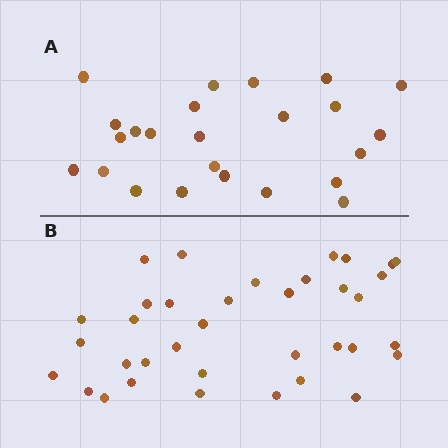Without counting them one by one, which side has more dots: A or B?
Region B (the bottom region) has more dots.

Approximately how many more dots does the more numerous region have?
Region B has roughly 12 or so more dots than region A.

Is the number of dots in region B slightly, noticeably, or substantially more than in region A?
Region B has substantially more. The ratio is roughly 1.5 to 1.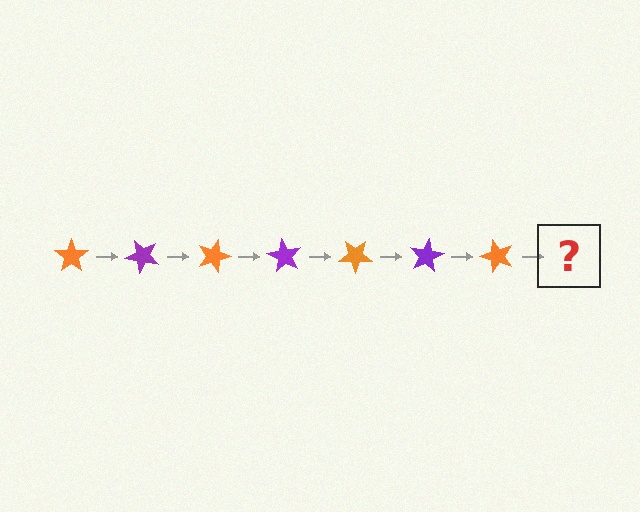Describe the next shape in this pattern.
It should be a purple star, rotated 315 degrees from the start.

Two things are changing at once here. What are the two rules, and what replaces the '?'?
The two rules are that it rotates 45 degrees each step and the color cycles through orange and purple. The '?' should be a purple star, rotated 315 degrees from the start.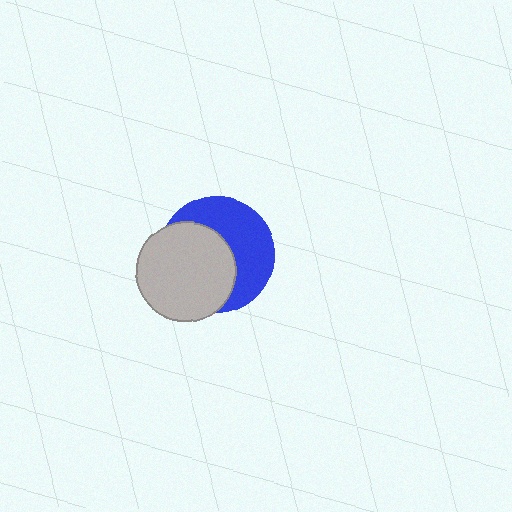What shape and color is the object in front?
The object in front is a light gray circle.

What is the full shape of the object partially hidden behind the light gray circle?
The partially hidden object is a blue circle.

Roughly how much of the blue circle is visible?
About half of it is visible (roughly 48%).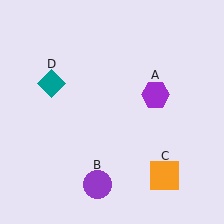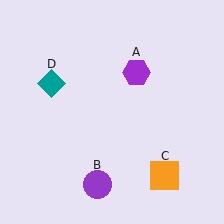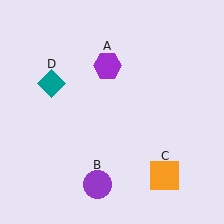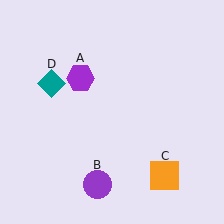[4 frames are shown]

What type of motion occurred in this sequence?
The purple hexagon (object A) rotated counterclockwise around the center of the scene.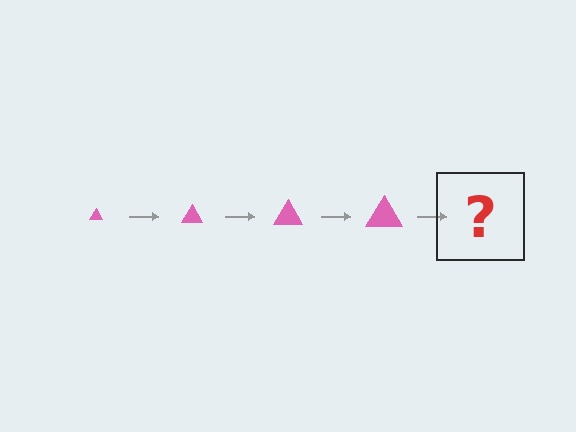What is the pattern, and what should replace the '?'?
The pattern is that the triangle gets progressively larger each step. The '?' should be a pink triangle, larger than the previous one.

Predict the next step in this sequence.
The next step is a pink triangle, larger than the previous one.